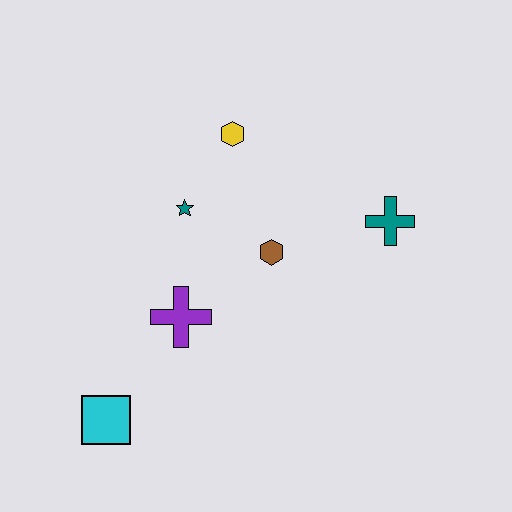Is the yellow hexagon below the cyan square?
No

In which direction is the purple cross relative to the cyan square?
The purple cross is above the cyan square.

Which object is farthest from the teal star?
The cyan square is farthest from the teal star.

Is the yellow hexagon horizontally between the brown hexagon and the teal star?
Yes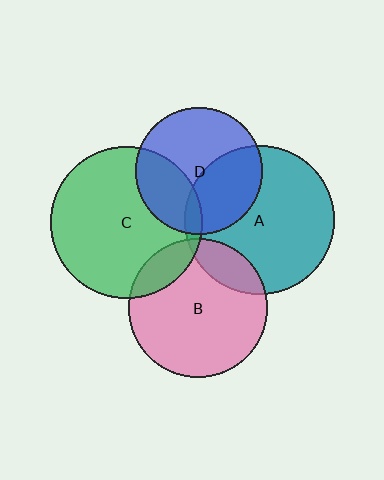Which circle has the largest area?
Circle C (green).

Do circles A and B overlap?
Yes.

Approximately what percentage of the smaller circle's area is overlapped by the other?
Approximately 15%.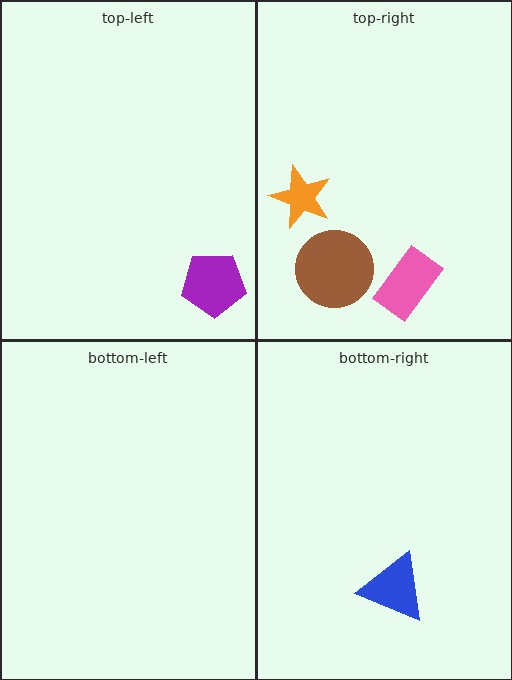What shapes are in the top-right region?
The orange star, the pink rectangle, the brown circle.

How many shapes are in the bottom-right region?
1.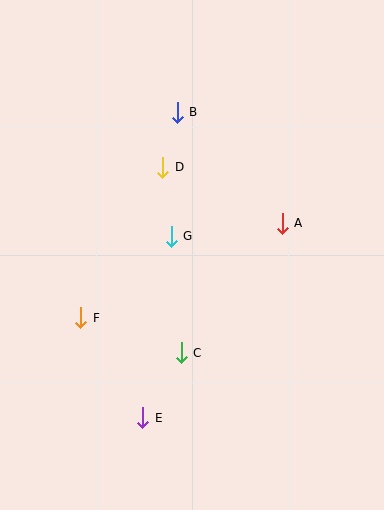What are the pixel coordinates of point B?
Point B is at (177, 113).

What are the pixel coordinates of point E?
Point E is at (143, 418).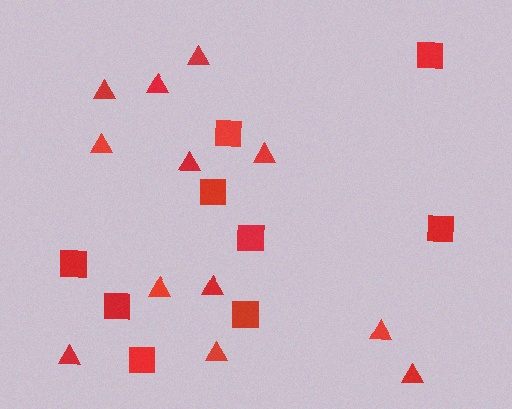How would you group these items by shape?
There are 2 groups: one group of triangles (12) and one group of squares (9).